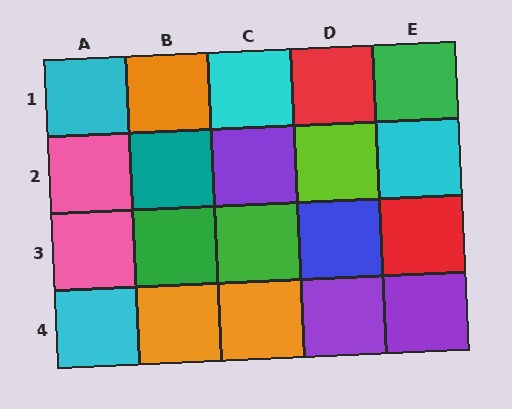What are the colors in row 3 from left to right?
Pink, green, green, blue, red.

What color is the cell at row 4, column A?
Cyan.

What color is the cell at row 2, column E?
Cyan.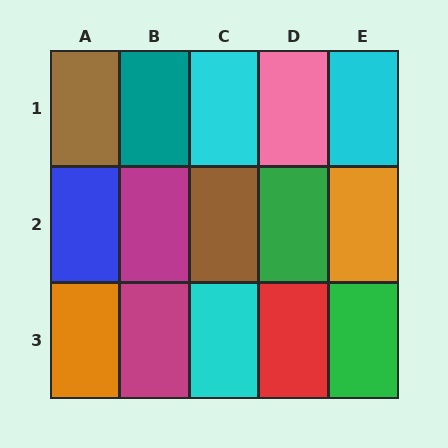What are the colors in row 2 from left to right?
Blue, magenta, brown, green, orange.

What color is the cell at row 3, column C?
Cyan.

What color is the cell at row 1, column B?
Teal.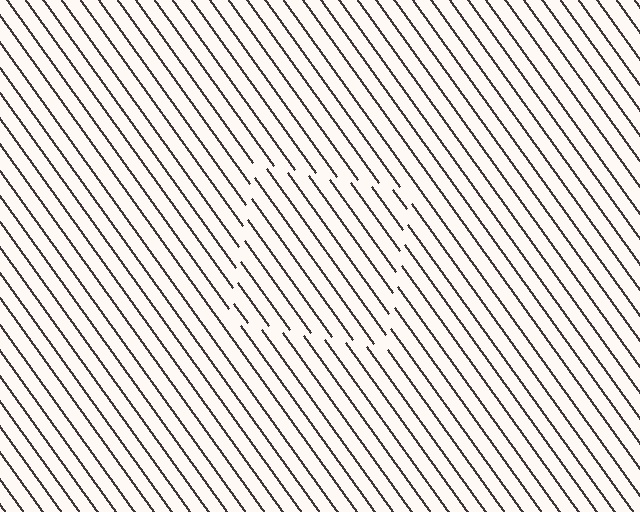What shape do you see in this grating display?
An illusory square. The interior of the shape contains the same grating, shifted by half a period — the contour is defined by the phase discontinuity where line-ends from the inner and outer gratings abut.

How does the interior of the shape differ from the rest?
The interior of the shape contains the same grating, shifted by half a period — the contour is defined by the phase discontinuity where line-ends from the inner and outer gratings abut.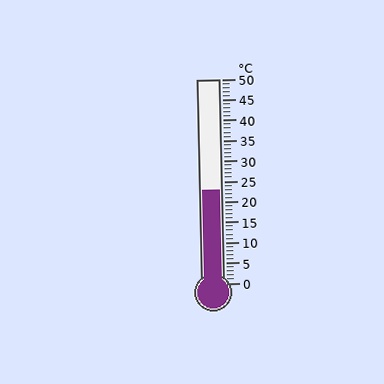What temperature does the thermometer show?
The thermometer shows approximately 23°C.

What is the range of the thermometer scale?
The thermometer scale ranges from 0°C to 50°C.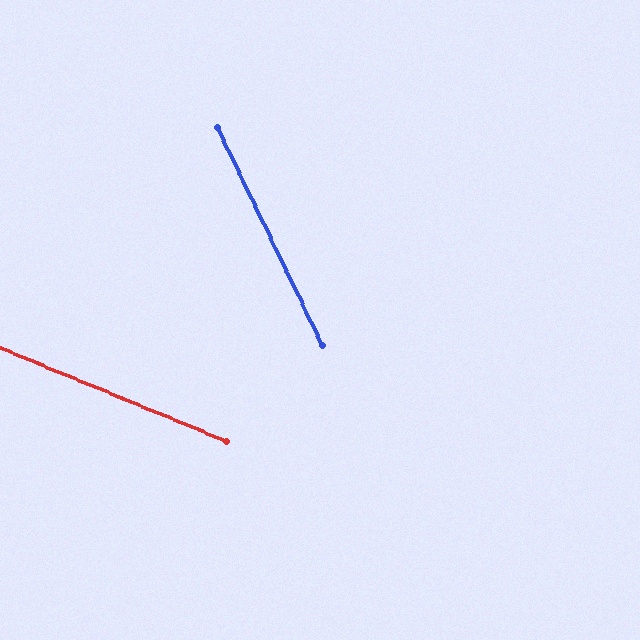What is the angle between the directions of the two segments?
Approximately 42 degrees.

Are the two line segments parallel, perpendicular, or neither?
Neither parallel nor perpendicular — they differ by about 42°.